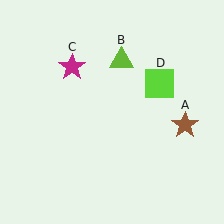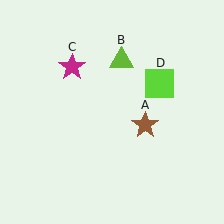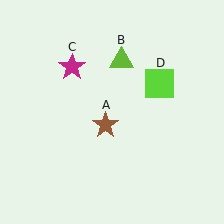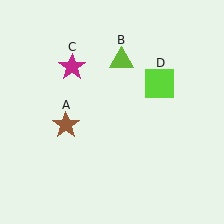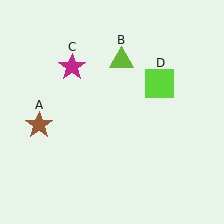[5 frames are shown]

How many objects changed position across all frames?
1 object changed position: brown star (object A).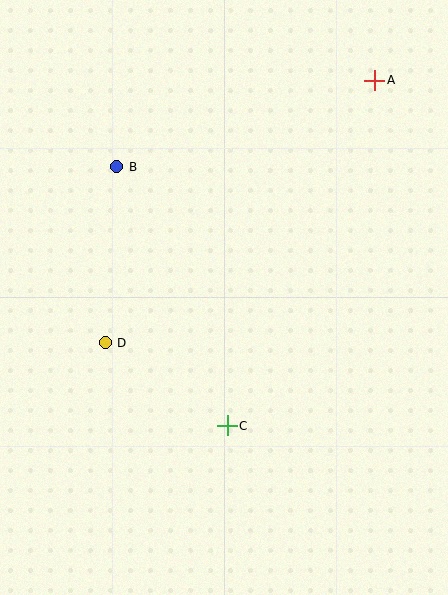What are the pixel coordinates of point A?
Point A is at (375, 80).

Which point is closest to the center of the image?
Point D at (105, 343) is closest to the center.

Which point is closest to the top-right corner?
Point A is closest to the top-right corner.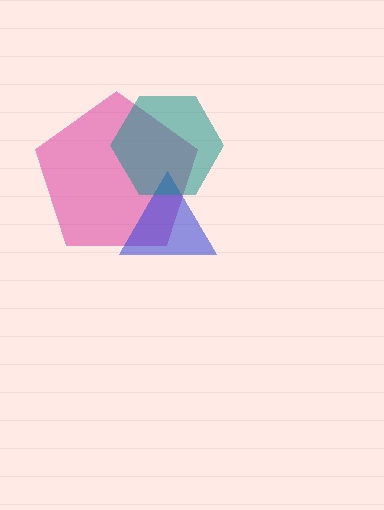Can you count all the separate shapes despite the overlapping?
Yes, there are 3 separate shapes.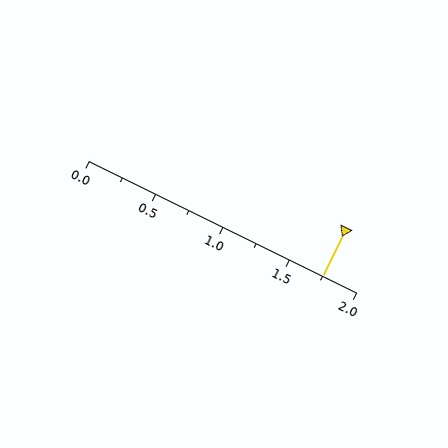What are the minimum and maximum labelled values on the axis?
The axis runs from 0.0 to 2.0.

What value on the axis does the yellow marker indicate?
The marker indicates approximately 1.75.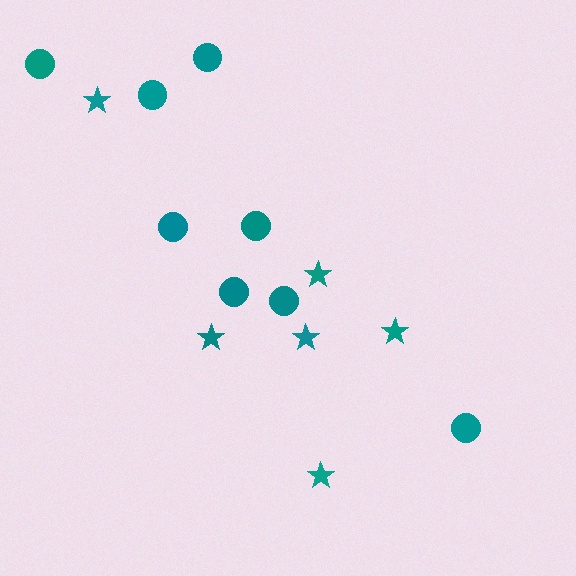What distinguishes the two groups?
There are 2 groups: one group of stars (6) and one group of circles (8).